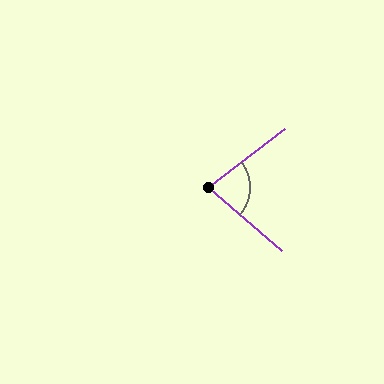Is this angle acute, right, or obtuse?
It is acute.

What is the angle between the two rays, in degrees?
Approximately 79 degrees.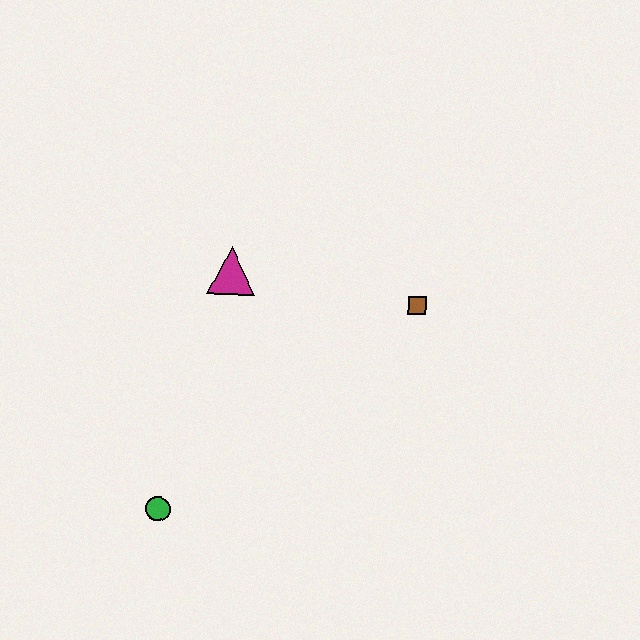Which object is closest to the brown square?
The magenta triangle is closest to the brown square.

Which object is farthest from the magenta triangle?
The green circle is farthest from the magenta triangle.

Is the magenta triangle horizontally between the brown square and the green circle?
Yes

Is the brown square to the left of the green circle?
No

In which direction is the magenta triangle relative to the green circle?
The magenta triangle is above the green circle.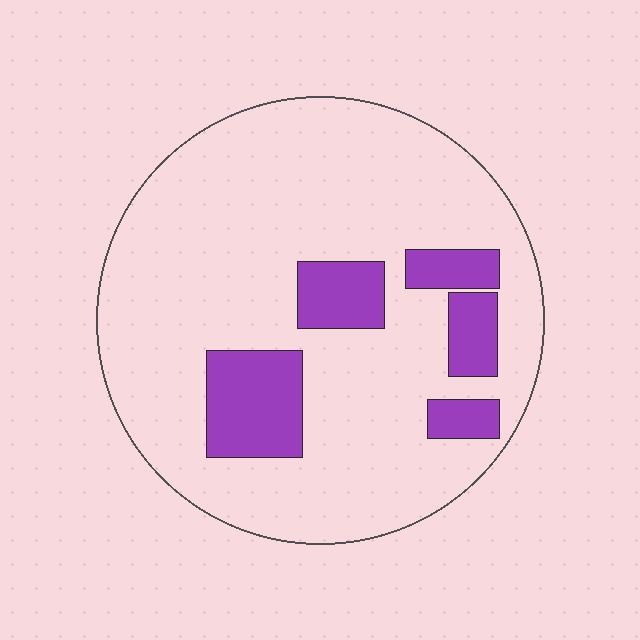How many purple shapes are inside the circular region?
5.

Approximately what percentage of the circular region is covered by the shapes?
Approximately 15%.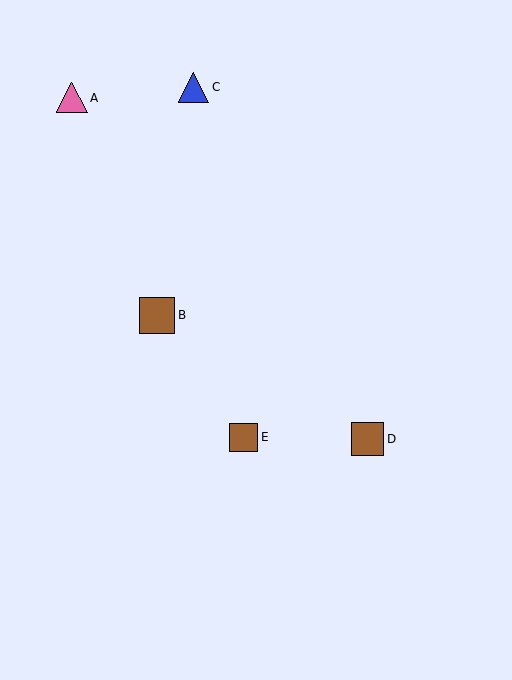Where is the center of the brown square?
The center of the brown square is at (244, 437).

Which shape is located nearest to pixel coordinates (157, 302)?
The brown square (labeled B) at (157, 315) is nearest to that location.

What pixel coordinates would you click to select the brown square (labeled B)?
Click at (157, 315) to select the brown square B.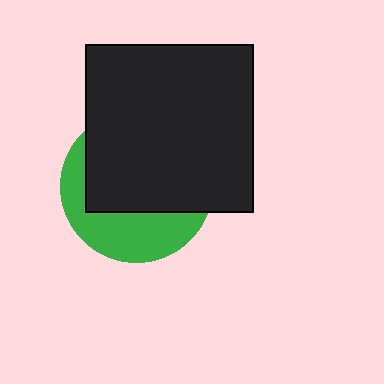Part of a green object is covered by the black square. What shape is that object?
It is a circle.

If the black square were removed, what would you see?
You would see the complete green circle.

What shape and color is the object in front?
The object in front is a black square.